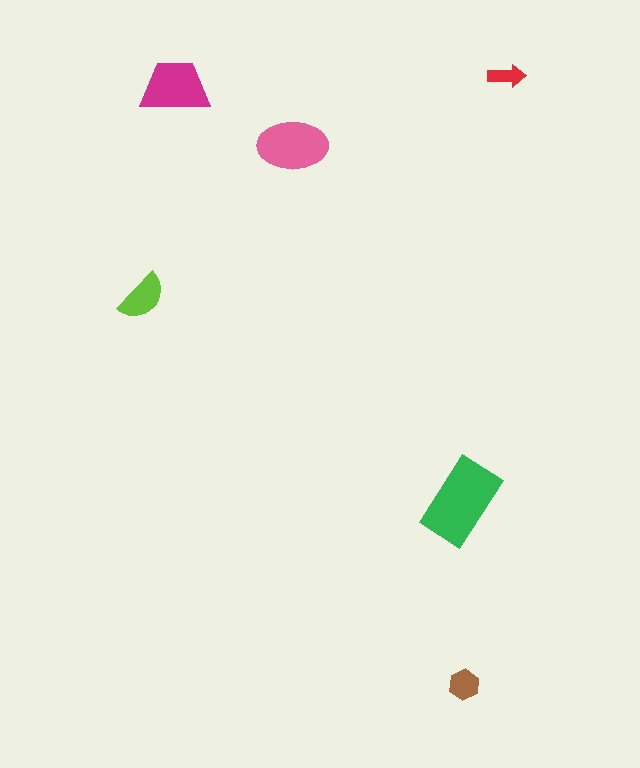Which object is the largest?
The green rectangle.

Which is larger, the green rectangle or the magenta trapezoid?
The green rectangle.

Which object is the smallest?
The red arrow.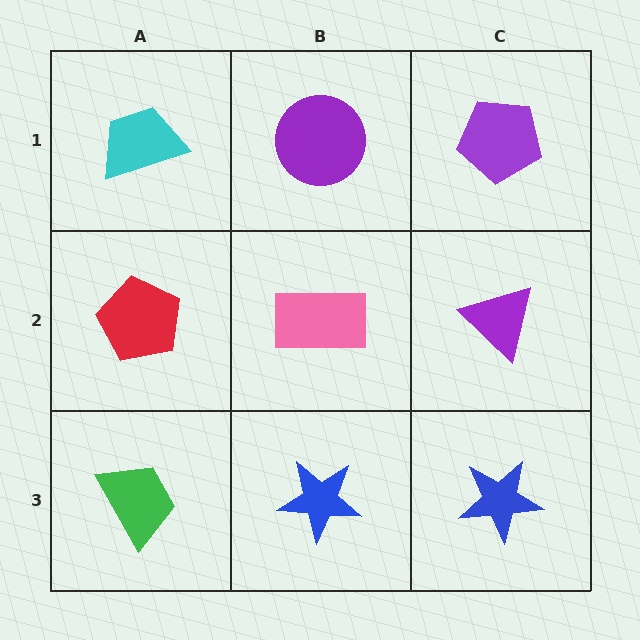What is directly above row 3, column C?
A purple triangle.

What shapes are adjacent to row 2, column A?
A cyan trapezoid (row 1, column A), a green trapezoid (row 3, column A), a pink rectangle (row 2, column B).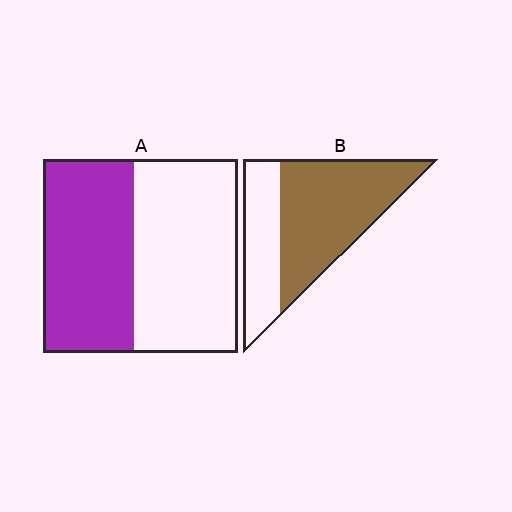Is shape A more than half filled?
Roughly half.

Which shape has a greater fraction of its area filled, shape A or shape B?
Shape B.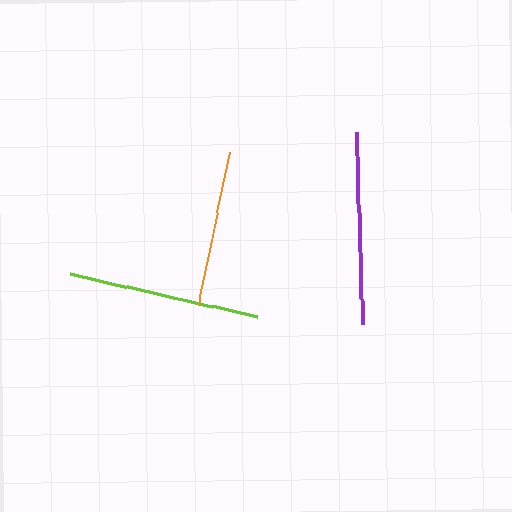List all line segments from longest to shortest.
From longest to shortest: lime, purple, orange.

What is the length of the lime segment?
The lime segment is approximately 192 pixels long.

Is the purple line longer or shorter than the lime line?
The lime line is longer than the purple line.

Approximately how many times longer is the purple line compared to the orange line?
The purple line is approximately 1.2 times the length of the orange line.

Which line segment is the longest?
The lime line is the longest at approximately 192 pixels.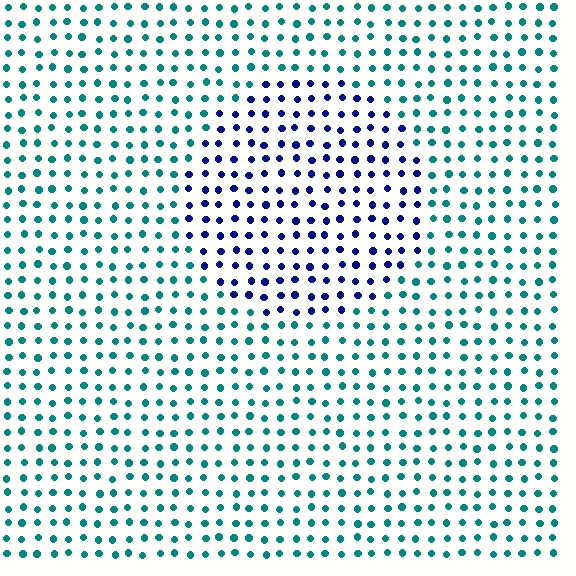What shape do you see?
I see a circle.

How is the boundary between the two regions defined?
The boundary is defined purely by a slight shift in hue (about 59 degrees). Spacing, size, and orientation are identical on both sides.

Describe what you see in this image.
The image is filled with small teal elements in a uniform arrangement. A circle-shaped region is visible where the elements are tinted to a slightly different hue, forming a subtle color boundary.